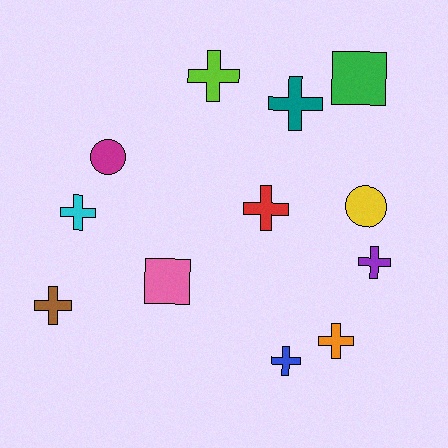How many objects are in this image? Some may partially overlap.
There are 12 objects.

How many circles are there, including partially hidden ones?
There are 2 circles.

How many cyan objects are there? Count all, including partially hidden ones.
There is 1 cyan object.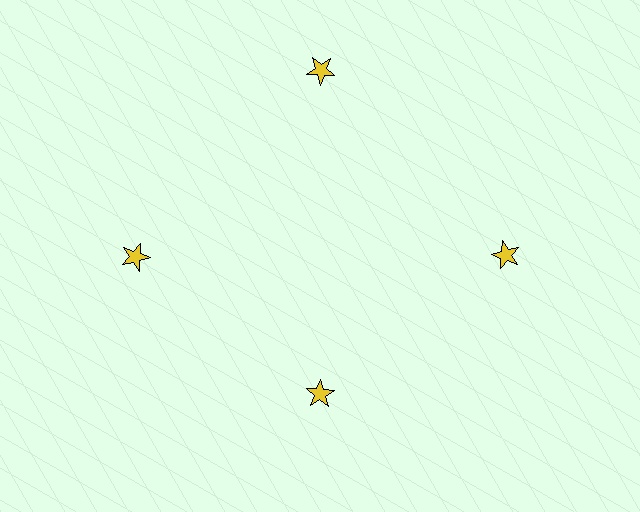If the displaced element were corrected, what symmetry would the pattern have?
It would have 4-fold rotational symmetry — the pattern would map onto itself every 90 degrees.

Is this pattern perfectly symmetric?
No. The 4 yellow stars are arranged in a ring, but one element near the 6 o'clock position is pulled inward toward the center, breaking the 4-fold rotational symmetry.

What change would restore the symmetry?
The symmetry would be restored by moving it outward, back onto the ring so that all 4 stars sit at equal angles and equal distance from the center.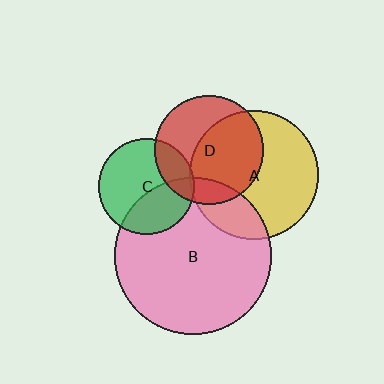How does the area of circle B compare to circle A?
Approximately 1.5 times.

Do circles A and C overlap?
Yes.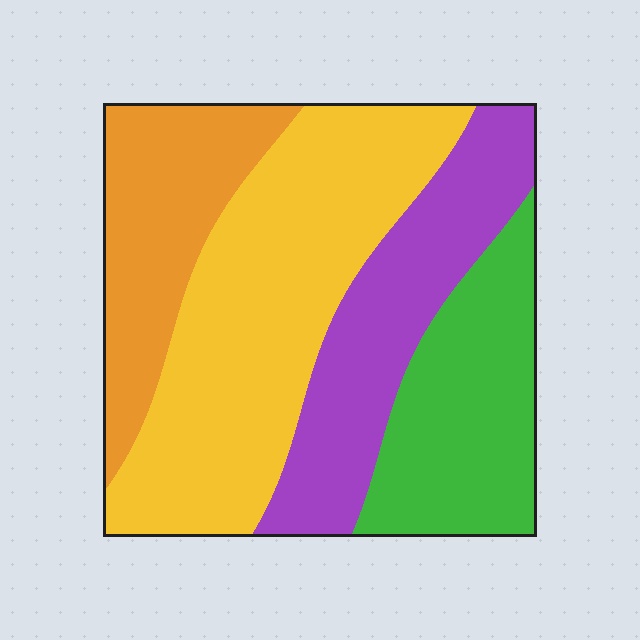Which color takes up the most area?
Yellow, at roughly 40%.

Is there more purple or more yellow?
Yellow.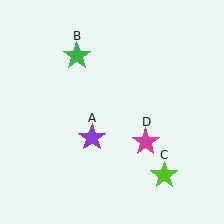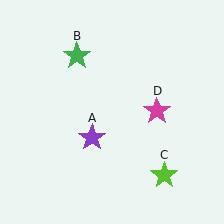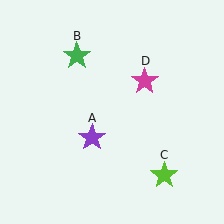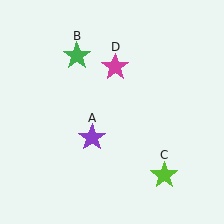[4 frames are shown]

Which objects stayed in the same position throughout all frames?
Purple star (object A) and green star (object B) and lime star (object C) remained stationary.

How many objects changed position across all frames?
1 object changed position: magenta star (object D).